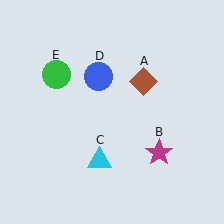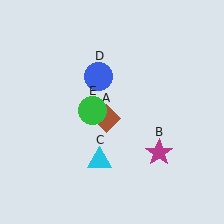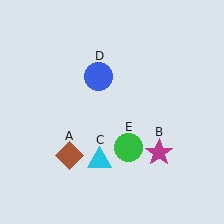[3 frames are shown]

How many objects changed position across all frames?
2 objects changed position: brown diamond (object A), green circle (object E).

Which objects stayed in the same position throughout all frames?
Magenta star (object B) and cyan triangle (object C) and blue circle (object D) remained stationary.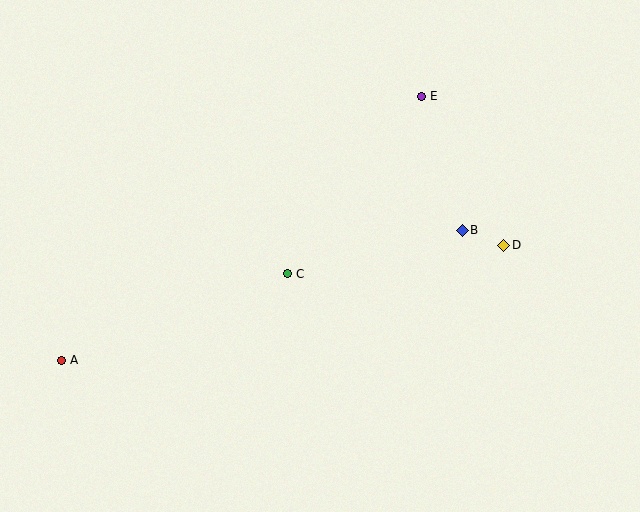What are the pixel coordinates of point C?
Point C is at (288, 274).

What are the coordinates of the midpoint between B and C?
The midpoint between B and C is at (375, 252).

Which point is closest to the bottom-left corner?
Point A is closest to the bottom-left corner.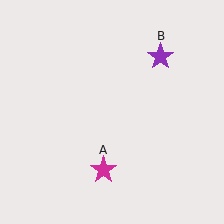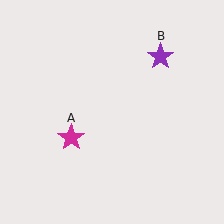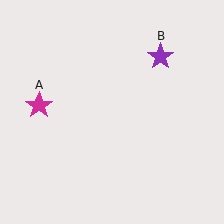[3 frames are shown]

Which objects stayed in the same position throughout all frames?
Purple star (object B) remained stationary.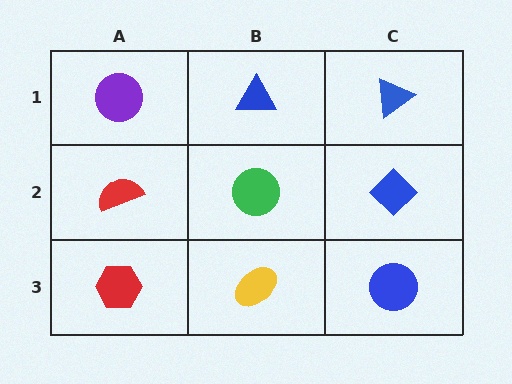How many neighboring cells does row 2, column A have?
3.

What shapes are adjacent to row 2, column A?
A purple circle (row 1, column A), a red hexagon (row 3, column A), a green circle (row 2, column B).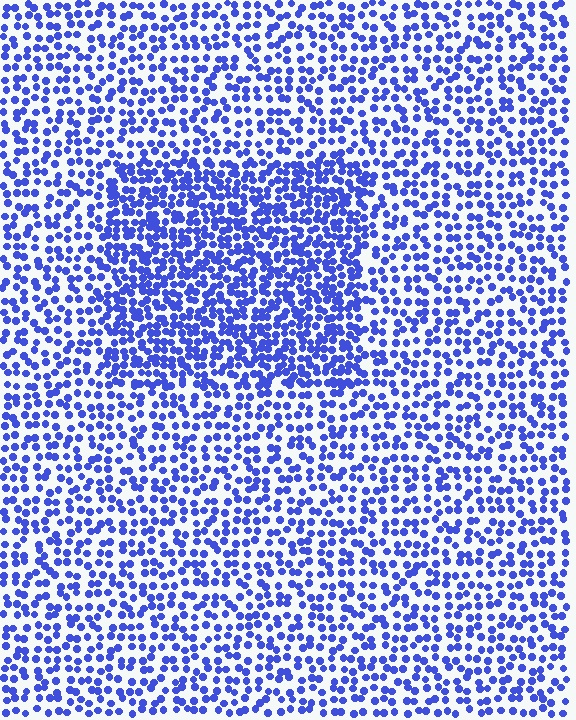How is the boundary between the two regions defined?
The boundary is defined by a change in element density (approximately 1.7x ratio). All elements are the same color, size, and shape.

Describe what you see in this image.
The image contains small blue elements arranged at two different densities. A rectangle-shaped region is visible where the elements are more densely packed than the surrounding area.